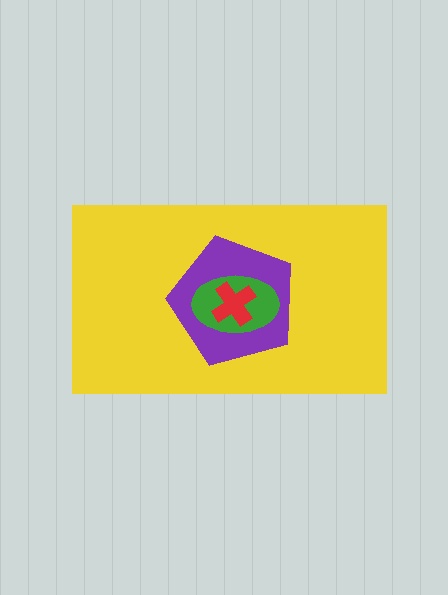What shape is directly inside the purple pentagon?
The green ellipse.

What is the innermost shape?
The red cross.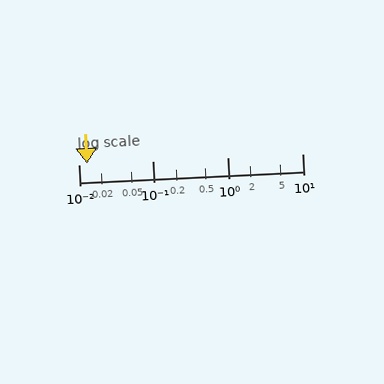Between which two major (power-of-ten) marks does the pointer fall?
The pointer is between 0.01 and 0.1.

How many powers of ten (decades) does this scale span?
The scale spans 3 decades, from 0.01 to 10.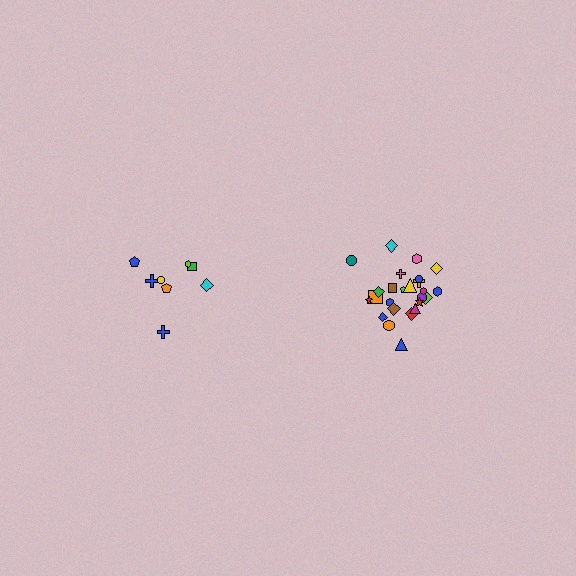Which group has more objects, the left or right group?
The right group.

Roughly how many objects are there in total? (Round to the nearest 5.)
Roughly 35 objects in total.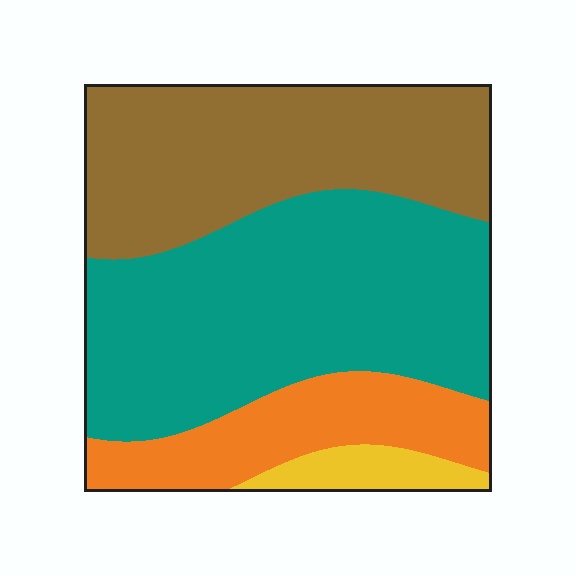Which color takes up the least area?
Yellow, at roughly 5%.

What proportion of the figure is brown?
Brown takes up about one third (1/3) of the figure.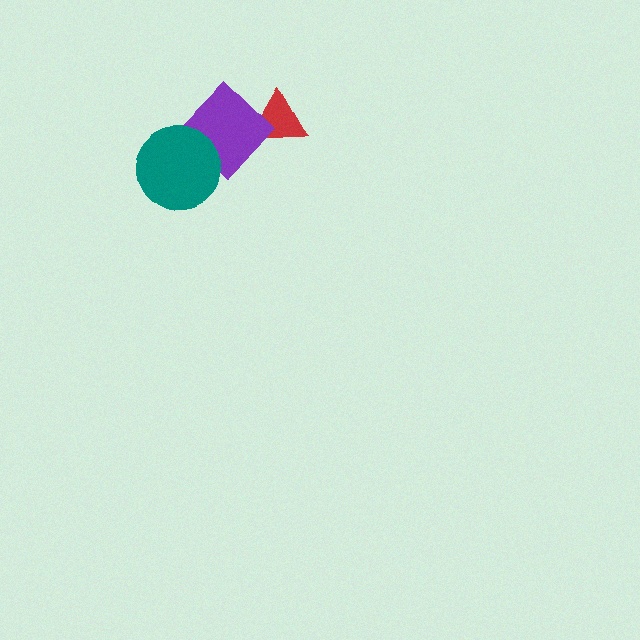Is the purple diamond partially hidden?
Yes, it is partially covered by another shape.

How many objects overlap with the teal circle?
1 object overlaps with the teal circle.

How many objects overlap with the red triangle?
1 object overlaps with the red triangle.